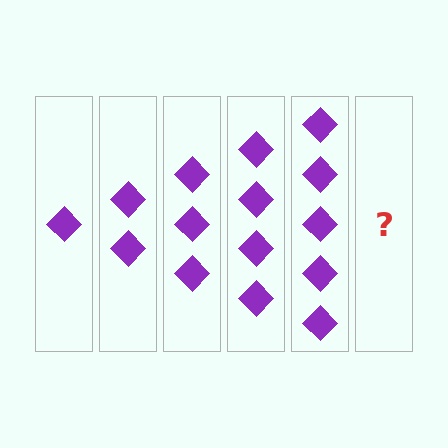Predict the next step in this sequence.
The next step is 6 diamonds.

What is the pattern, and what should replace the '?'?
The pattern is that each step adds one more diamond. The '?' should be 6 diamonds.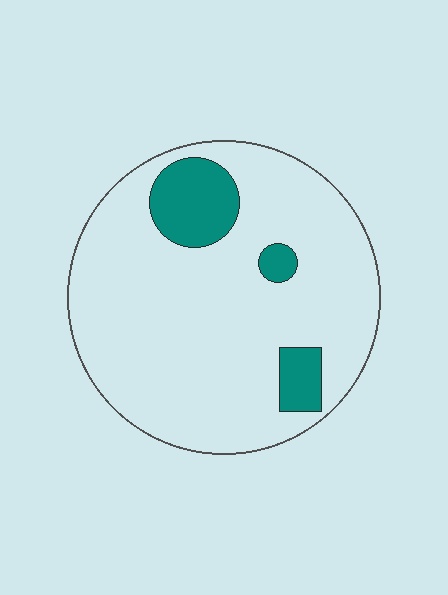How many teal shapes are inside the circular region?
3.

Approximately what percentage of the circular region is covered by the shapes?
Approximately 15%.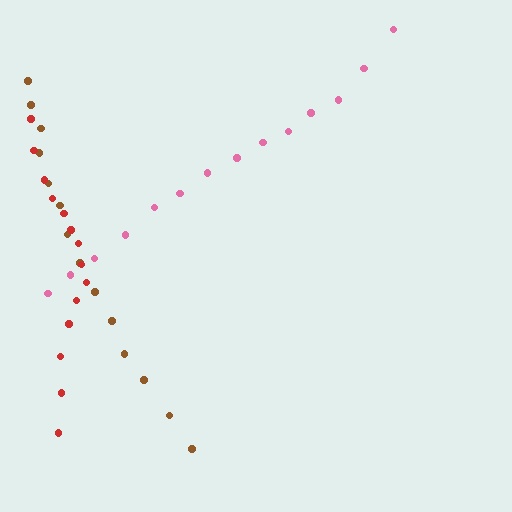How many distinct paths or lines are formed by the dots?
There are 3 distinct paths.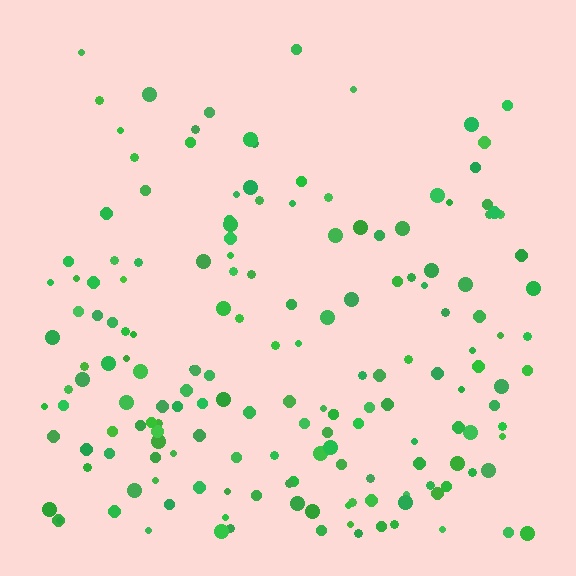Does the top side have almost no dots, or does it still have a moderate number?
Still a moderate number, just noticeably fewer than the bottom.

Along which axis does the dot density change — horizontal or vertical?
Vertical.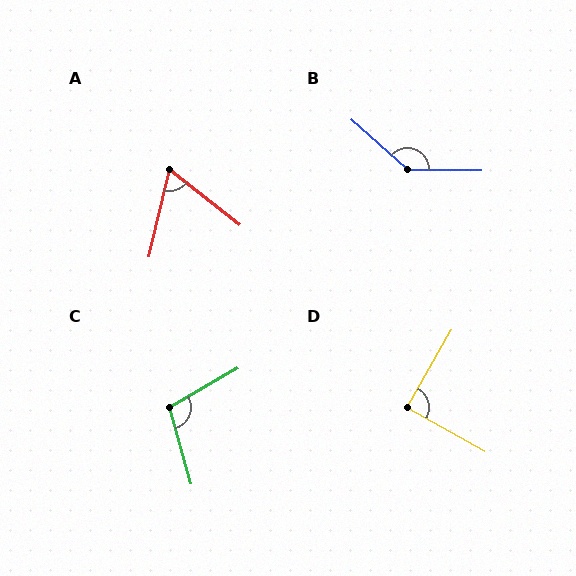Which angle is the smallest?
A, at approximately 65 degrees.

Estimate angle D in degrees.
Approximately 90 degrees.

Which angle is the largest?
B, at approximately 139 degrees.